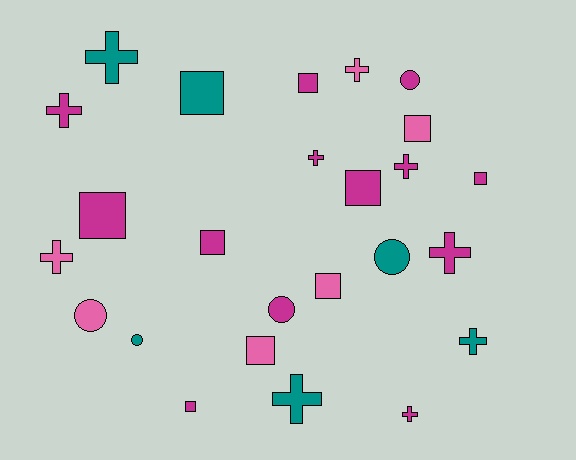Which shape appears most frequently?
Square, with 10 objects.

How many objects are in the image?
There are 25 objects.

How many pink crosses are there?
There are 2 pink crosses.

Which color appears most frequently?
Magenta, with 13 objects.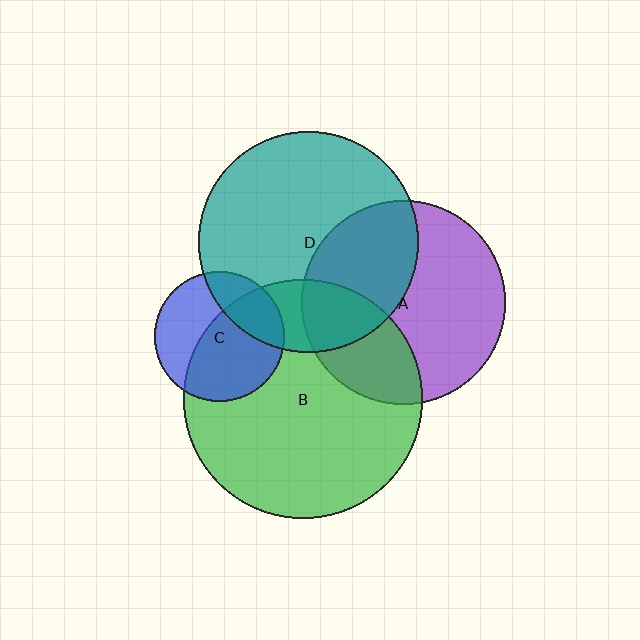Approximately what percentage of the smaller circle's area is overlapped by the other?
Approximately 60%.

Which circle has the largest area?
Circle B (green).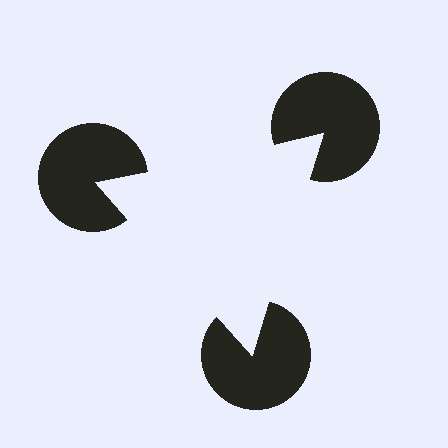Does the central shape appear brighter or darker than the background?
It typically appears slightly brighter than the background, even though no actual brightness change is drawn.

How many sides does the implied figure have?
3 sides.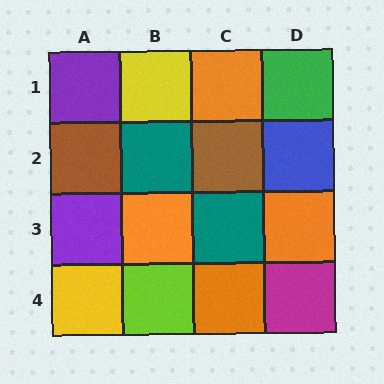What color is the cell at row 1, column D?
Green.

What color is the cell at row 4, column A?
Yellow.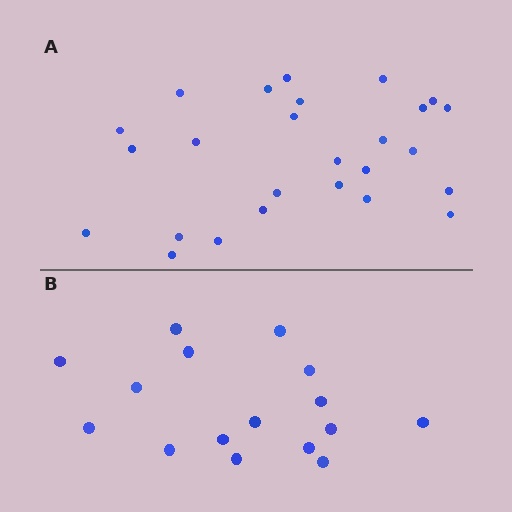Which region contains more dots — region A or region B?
Region A (the top region) has more dots.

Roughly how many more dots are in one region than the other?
Region A has roughly 10 or so more dots than region B.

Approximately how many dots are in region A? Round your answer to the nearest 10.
About 30 dots. (The exact count is 26, which rounds to 30.)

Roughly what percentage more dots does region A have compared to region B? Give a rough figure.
About 60% more.